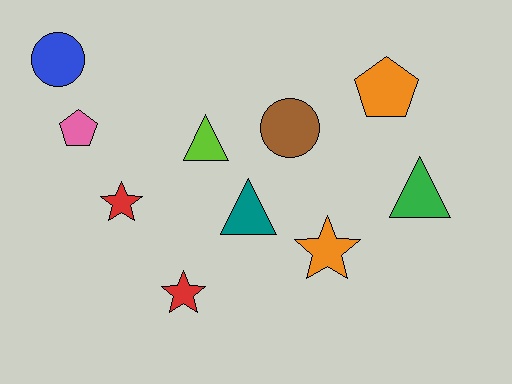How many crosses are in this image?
There are no crosses.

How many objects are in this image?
There are 10 objects.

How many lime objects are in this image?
There is 1 lime object.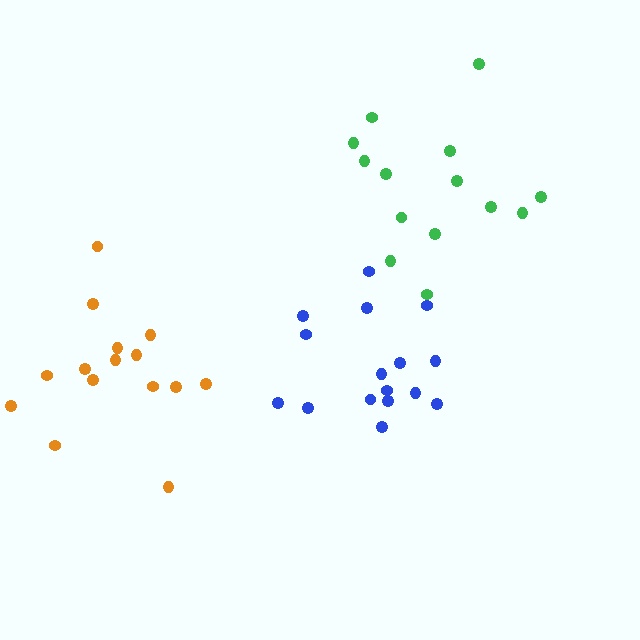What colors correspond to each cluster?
The clusters are colored: green, blue, orange.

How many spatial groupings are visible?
There are 3 spatial groupings.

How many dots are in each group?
Group 1: 14 dots, Group 2: 16 dots, Group 3: 15 dots (45 total).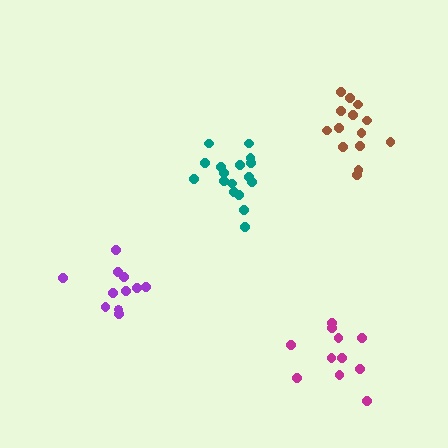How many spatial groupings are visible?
There are 4 spatial groupings.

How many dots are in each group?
Group 1: 14 dots, Group 2: 11 dots, Group 3: 17 dots, Group 4: 11 dots (53 total).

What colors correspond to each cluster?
The clusters are colored: brown, purple, teal, magenta.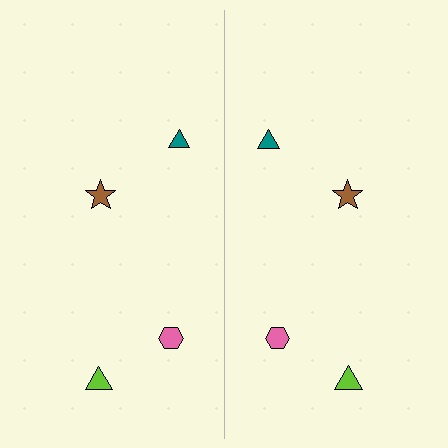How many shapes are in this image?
There are 8 shapes in this image.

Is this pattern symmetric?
Yes, this pattern has bilateral (reflection) symmetry.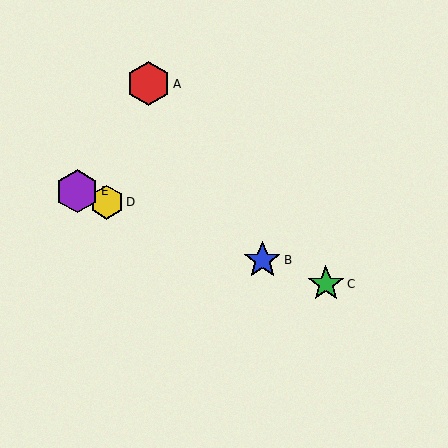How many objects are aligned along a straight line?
4 objects (B, C, D, E) are aligned along a straight line.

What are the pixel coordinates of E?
Object E is at (77, 191).